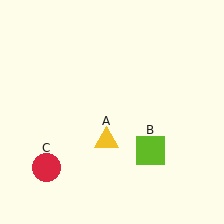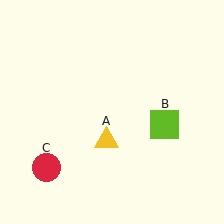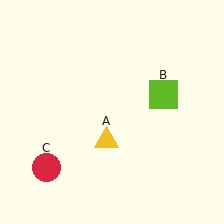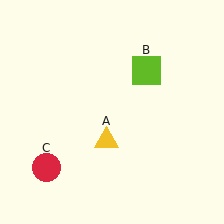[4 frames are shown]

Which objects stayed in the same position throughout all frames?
Yellow triangle (object A) and red circle (object C) remained stationary.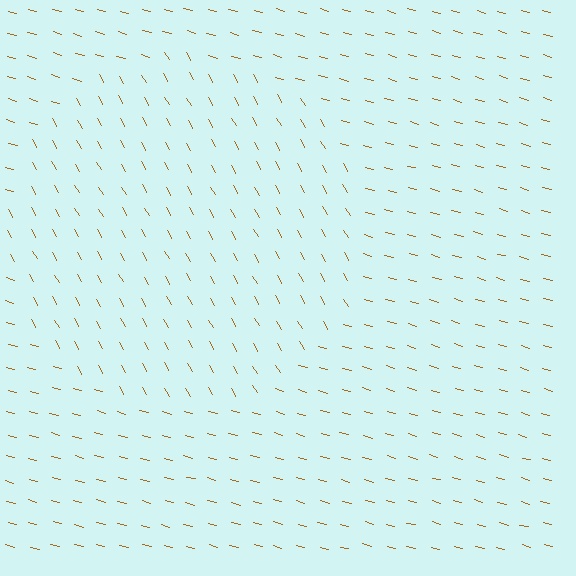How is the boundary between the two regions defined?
The boundary is defined purely by a change in line orientation (approximately 45 degrees difference). All lines are the same color and thickness.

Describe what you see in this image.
The image is filled with small brown line segments. A circle region in the image has lines oriented differently from the surrounding lines, creating a visible texture boundary.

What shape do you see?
I see a circle.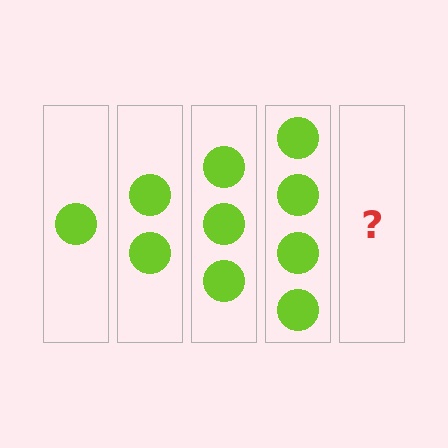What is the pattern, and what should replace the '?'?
The pattern is that each step adds one more circle. The '?' should be 5 circles.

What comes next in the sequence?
The next element should be 5 circles.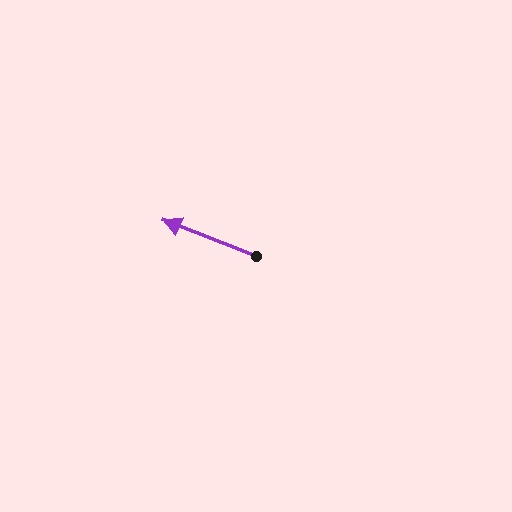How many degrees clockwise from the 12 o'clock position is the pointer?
Approximately 291 degrees.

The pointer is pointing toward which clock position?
Roughly 10 o'clock.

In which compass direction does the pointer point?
West.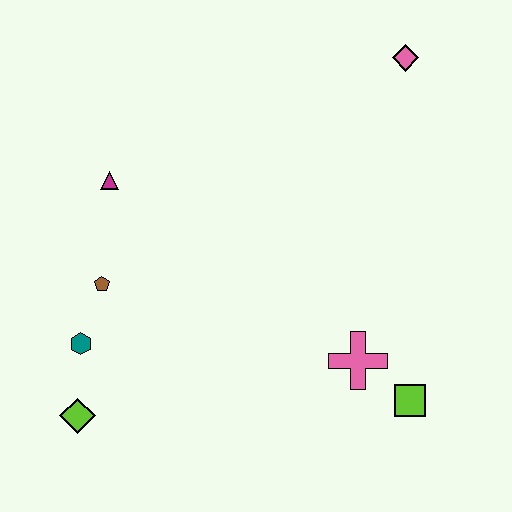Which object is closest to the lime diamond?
The teal hexagon is closest to the lime diamond.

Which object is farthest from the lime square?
The magenta triangle is farthest from the lime square.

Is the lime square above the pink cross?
No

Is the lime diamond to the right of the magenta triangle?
No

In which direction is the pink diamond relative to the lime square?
The pink diamond is above the lime square.